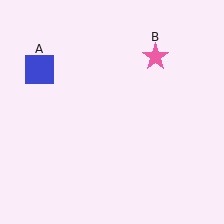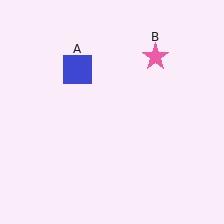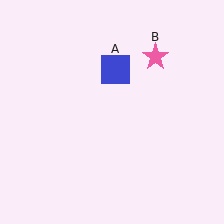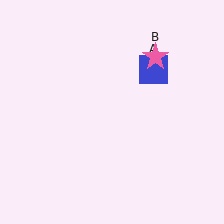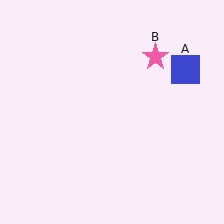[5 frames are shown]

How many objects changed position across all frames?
1 object changed position: blue square (object A).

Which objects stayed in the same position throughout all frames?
Pink star (object B) remained stationary.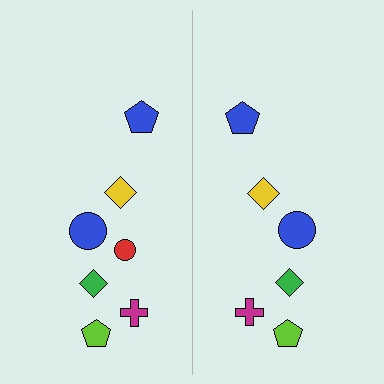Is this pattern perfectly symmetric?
No, the pattern is not perfectly symmetric. A red circle is missing from the right side.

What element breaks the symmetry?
A red circle is missing from the right side.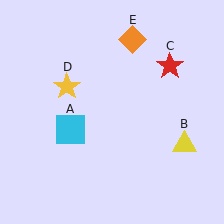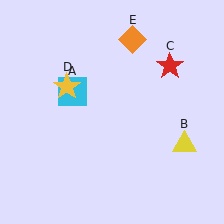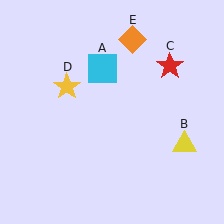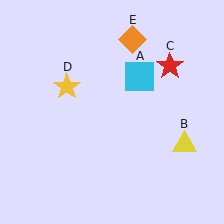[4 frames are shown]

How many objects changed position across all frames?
1 object changed position: cyan square (object A).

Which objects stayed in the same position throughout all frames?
Yellow triangle (object B) and red star (object C) and yellow star (object D) and orange diamond (object E) remained stationary.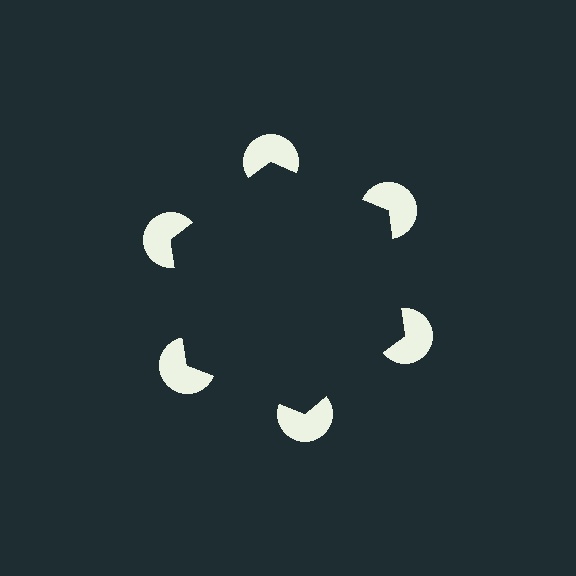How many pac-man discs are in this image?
There are 6 — one at each vertex of the illusory hexagon.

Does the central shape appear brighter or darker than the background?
It typically appears slightly darker than the background, even though no actual brightness change is drawn.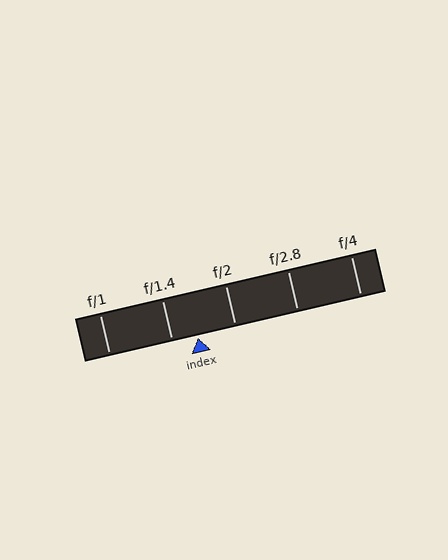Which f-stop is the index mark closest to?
The index mark is closest to f/1.4.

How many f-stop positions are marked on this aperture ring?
There are 5 f-stop positions marked.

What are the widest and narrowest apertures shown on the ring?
The widest aperture shown is f/1 and the narrowest is f/4.